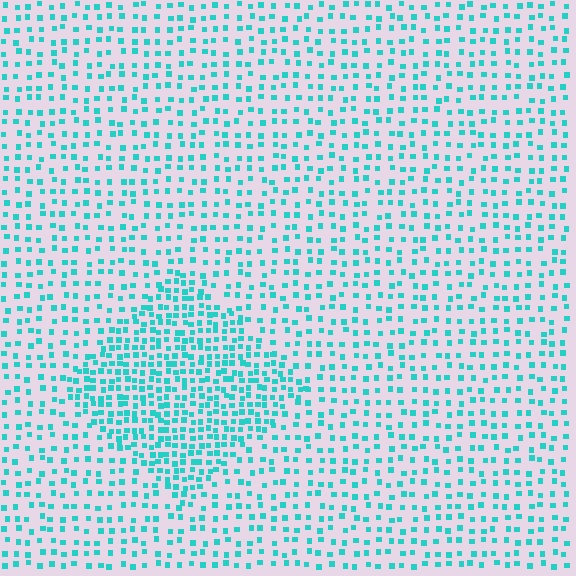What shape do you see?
I see a diamond.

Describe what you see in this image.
The image contains small cyan elements arranged at two different densities. A diamond-shaped region is visible where the elements are more densely packed than the surrounding area.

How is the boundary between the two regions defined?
The boundary is defined by a change in element density (approximately 2.0x ratio). All elements are the same color, size, and shape.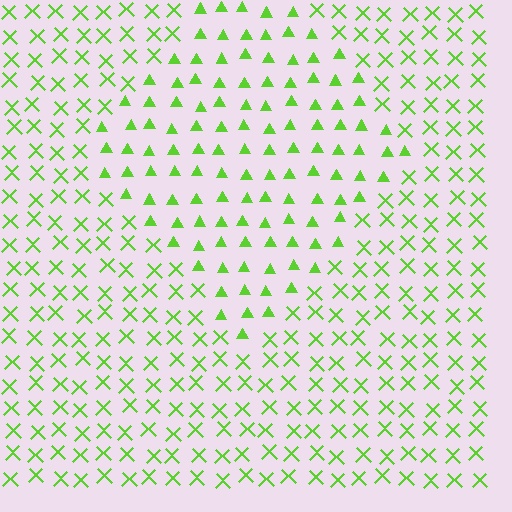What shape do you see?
I see a diamond.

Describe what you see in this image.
The image is filled with small lime elements arranged in a uniform grid. A diamond-shaped region contains triangles, while the surrounding area contains X marks. The boundary is defined purely by the change in element shape.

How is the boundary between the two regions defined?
The boundary is defined by a change in element shape: triangles inside vs. X marks outside. All elements share the same color and spacing.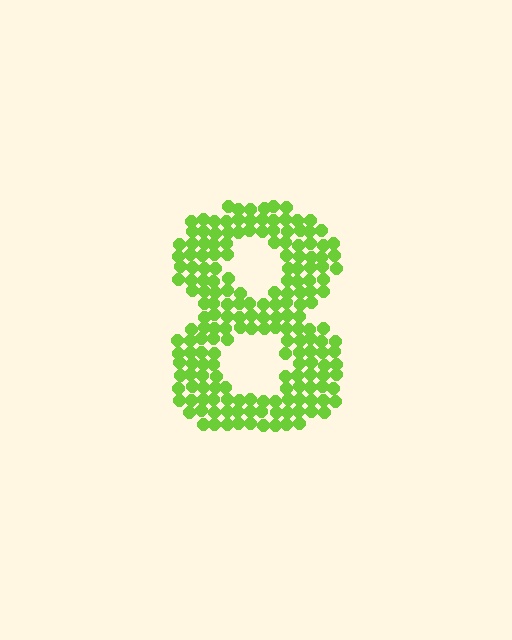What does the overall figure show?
The overall figure shows the digit 8.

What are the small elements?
The small elements are circles.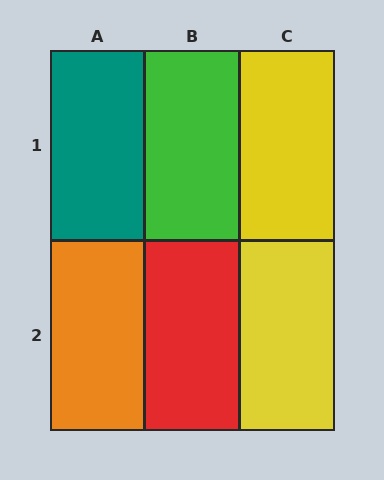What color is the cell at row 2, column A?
Orange.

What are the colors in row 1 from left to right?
Teal, green, yellow.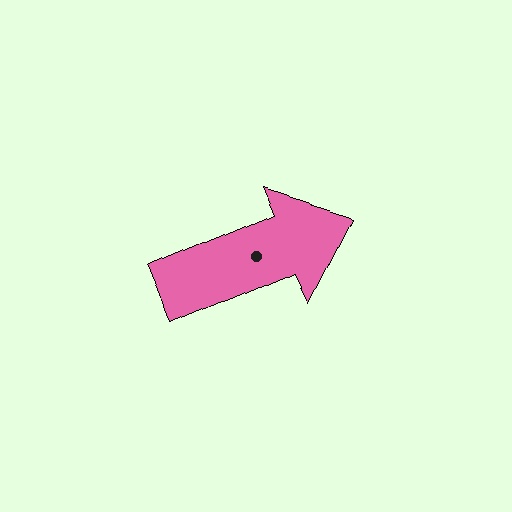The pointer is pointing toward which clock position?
Roughly 2 o'clock.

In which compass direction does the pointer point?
Northeast.